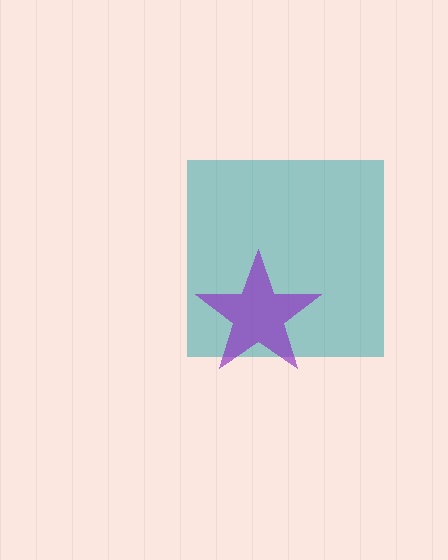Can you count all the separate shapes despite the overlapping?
Yes, there are 2 separate shapes.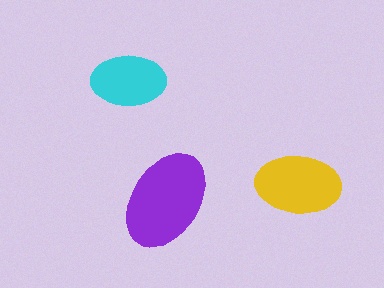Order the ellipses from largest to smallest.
the purple one, the yellow one, the cyan one.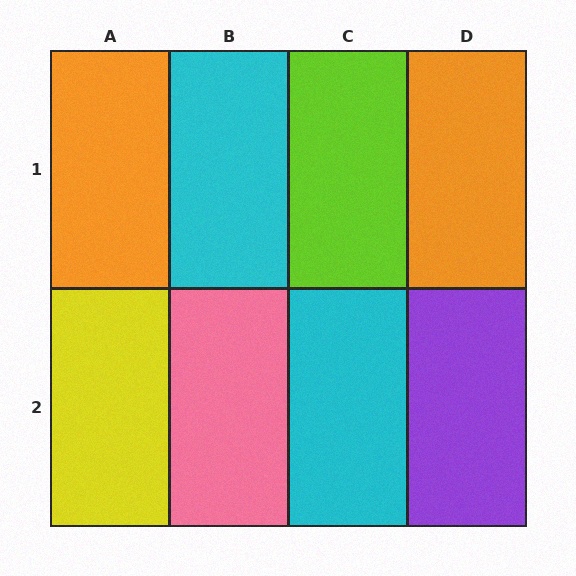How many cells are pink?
1 cell is pink.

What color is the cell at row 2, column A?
Yellow.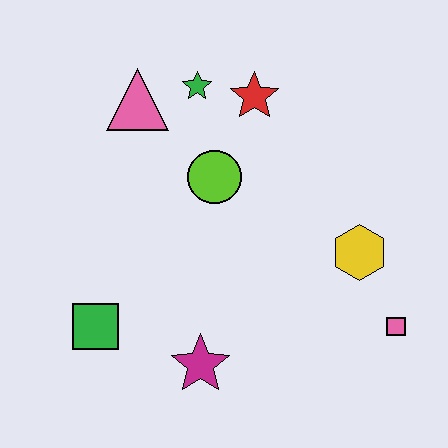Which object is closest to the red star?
The green star is closest to the red star.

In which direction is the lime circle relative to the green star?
The lime circle is below the green star.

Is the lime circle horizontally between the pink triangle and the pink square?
Yes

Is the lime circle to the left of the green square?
No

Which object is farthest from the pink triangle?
The pink square is farthest from the pink triangle.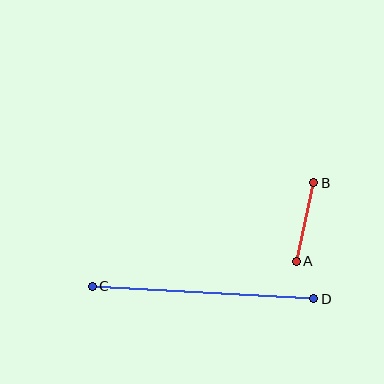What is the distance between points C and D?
The distance is approximately 222 pixels.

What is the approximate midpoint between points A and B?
The midpoint is at approximately (305, 222) pixels.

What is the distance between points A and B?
The distance is approximately 81 pixels.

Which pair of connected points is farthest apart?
Points C and D are farthest apart.